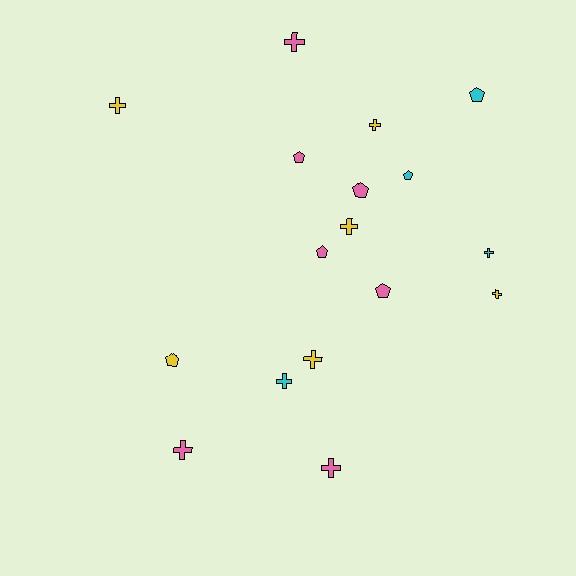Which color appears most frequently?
Pink, with 7 objects.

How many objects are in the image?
There are 17 objects.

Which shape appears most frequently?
Cross, with 10 objects.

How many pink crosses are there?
There are 3 pink crosses.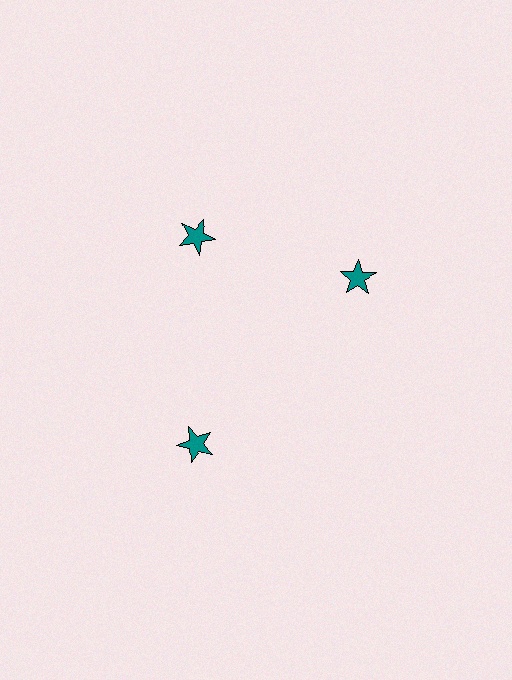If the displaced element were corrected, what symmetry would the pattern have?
It would have 3-fold rotational symmetry — the pattern would map onto itself every 120 degrees.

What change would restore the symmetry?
The symmetry would be restored by rotating it back into even spacing with its neighbors so that all 3 stars sit at equal angles and equal distance from the center.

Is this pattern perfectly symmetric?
No. The 3 teal stars are arranged in a ring, but one element near the 3 o'clock position is rotated out of alignment along the ring, breaking the 3-fold rotational symmetry.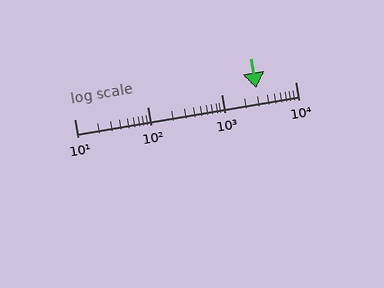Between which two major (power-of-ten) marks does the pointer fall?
The pointer is between 1000 and 10000.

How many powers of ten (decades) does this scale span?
The scale spans 3 decades, from 10 to 10000.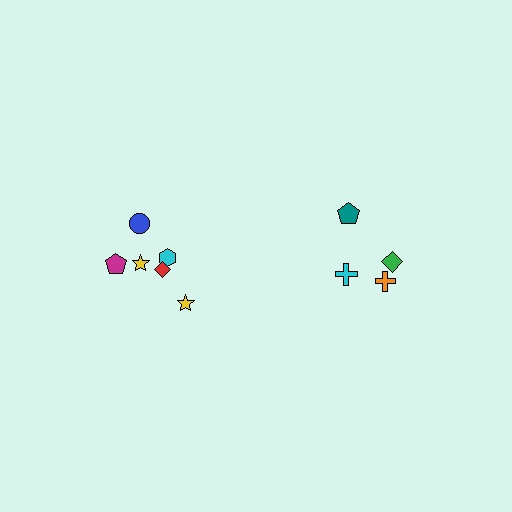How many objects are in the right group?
There are 4 objects.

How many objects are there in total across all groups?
There are 10 objects.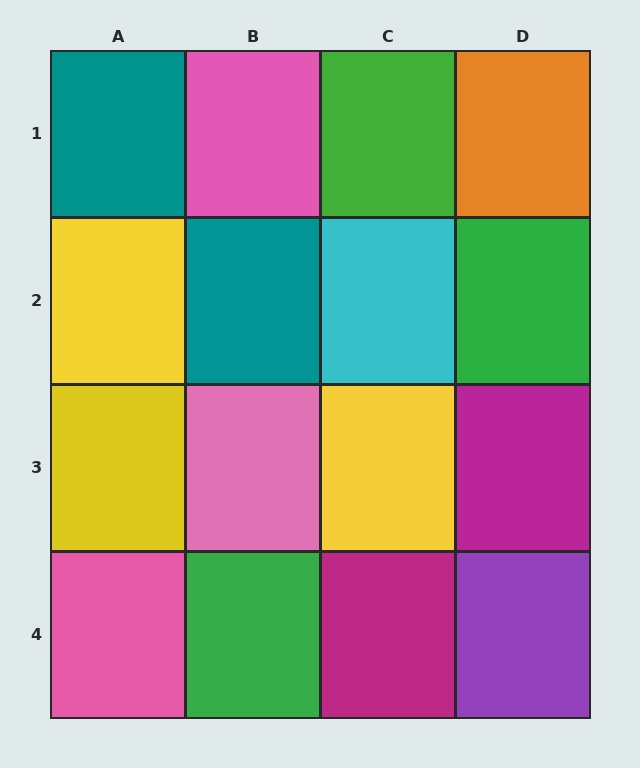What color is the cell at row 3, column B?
Pink.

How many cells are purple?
1 cell is purple.